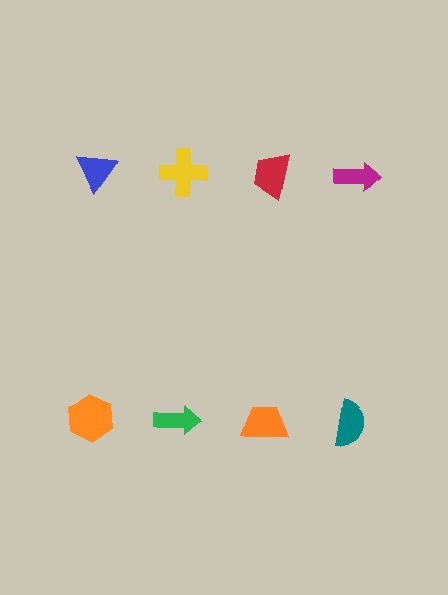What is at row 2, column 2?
A green arrow.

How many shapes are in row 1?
4 shapes.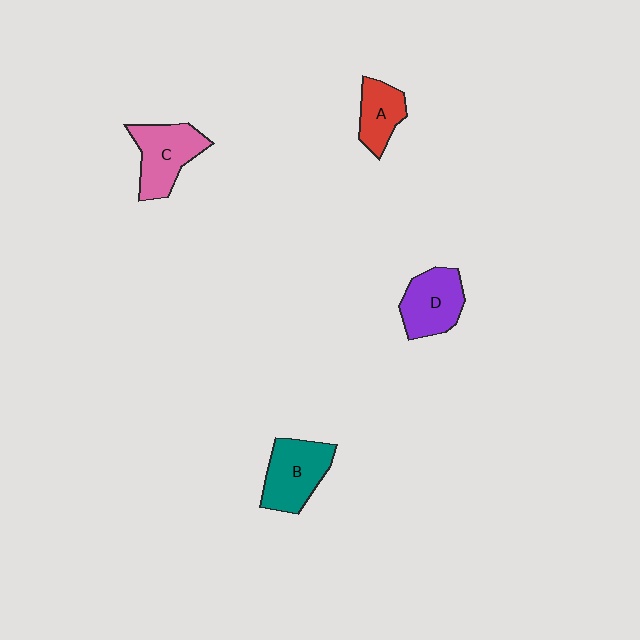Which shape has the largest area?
Shape B (teal).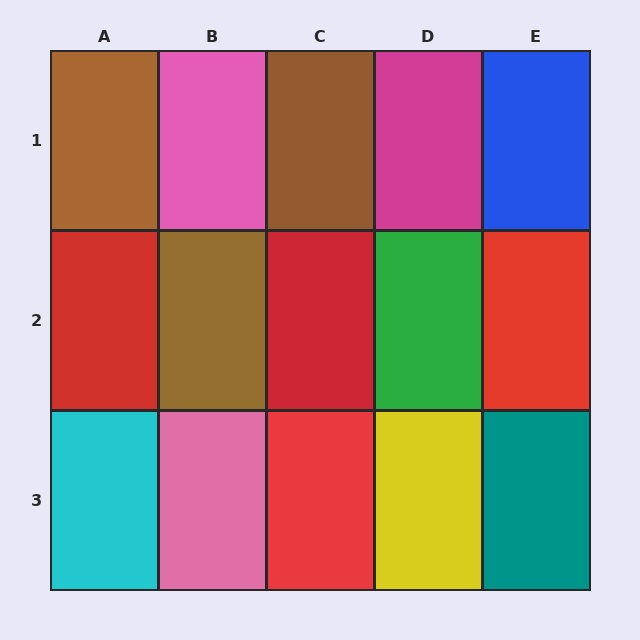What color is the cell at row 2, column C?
Red.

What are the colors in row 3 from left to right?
Cyan, pink, red, yellow, teal.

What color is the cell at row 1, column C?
Brown.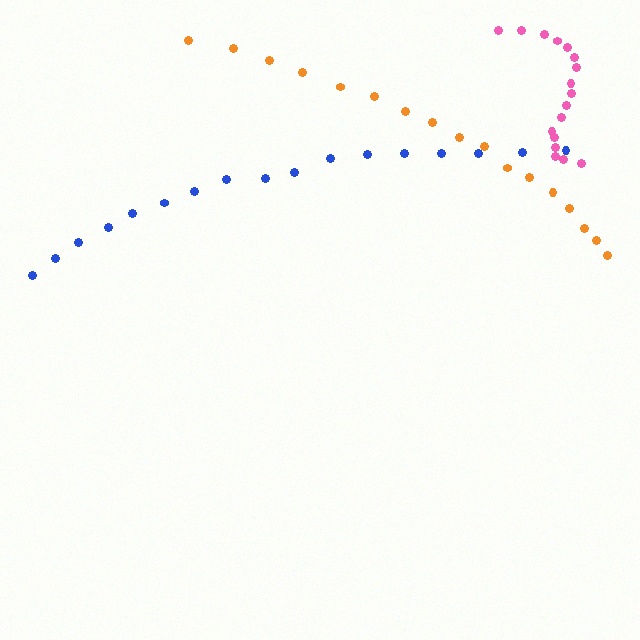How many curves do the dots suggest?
There are 3 distinct paths.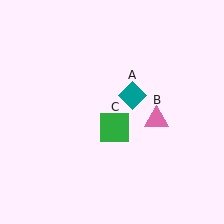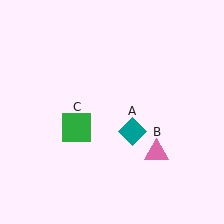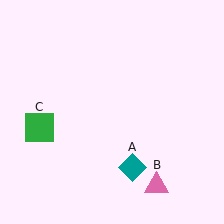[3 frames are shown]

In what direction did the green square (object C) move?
The green square (object C) moved left.